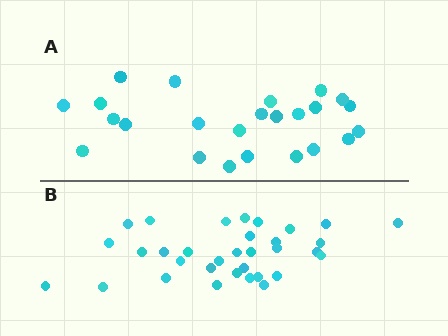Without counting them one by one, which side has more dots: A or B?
Region B (the bottom region) has more dots.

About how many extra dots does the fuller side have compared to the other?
Region B has roughly 8 or so more dots than region A.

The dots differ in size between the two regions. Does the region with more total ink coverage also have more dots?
No. Region A has more total ink coverage because its dots are larger, but region B actually contains more individual dots. Total area can be misleading — the number of items is what matters here.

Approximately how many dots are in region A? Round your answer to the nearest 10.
About 20 dots. (The exact count is 24, which rounds to 20.)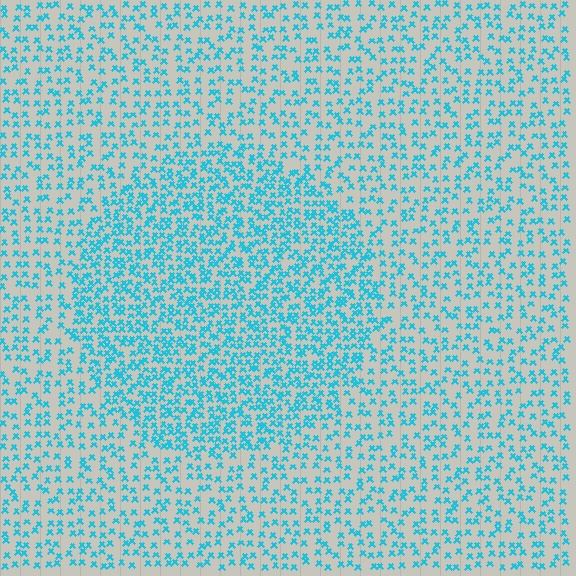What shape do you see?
I see a circle.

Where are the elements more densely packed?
The elements are more densely packed inside the circle boundary.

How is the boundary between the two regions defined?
The boundary is defined by a change in element density (approximately 1.8x ratio). All elements are the same color, size, and shape.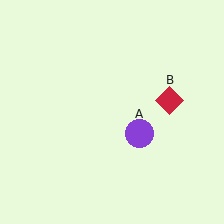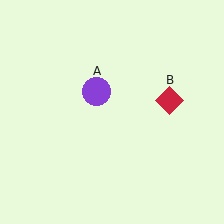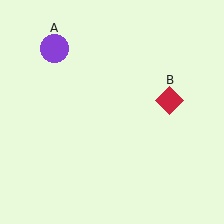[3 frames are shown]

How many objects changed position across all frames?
1 object changed position: purple circle (object A).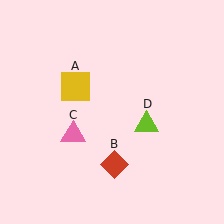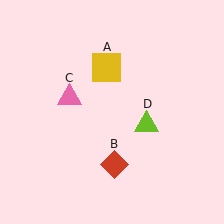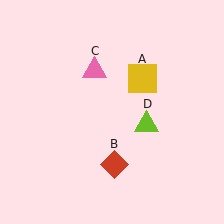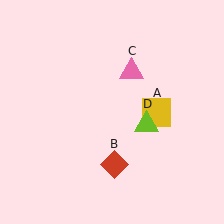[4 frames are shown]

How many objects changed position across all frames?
2 objects changed position: yellow square (object A), pink triangle (object C).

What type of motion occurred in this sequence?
The yellow square (object A), pink triangle (object C) rotated clockwise around the center of the scene.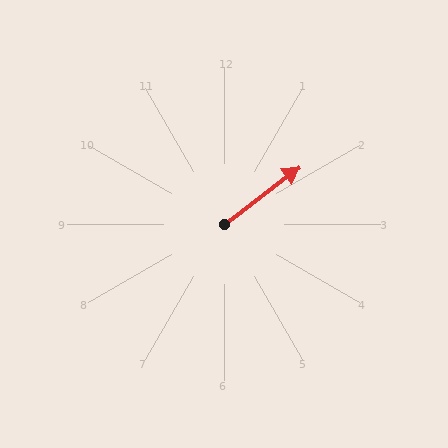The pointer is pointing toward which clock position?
Roughly 2 o'clock.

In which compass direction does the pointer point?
Northeast.